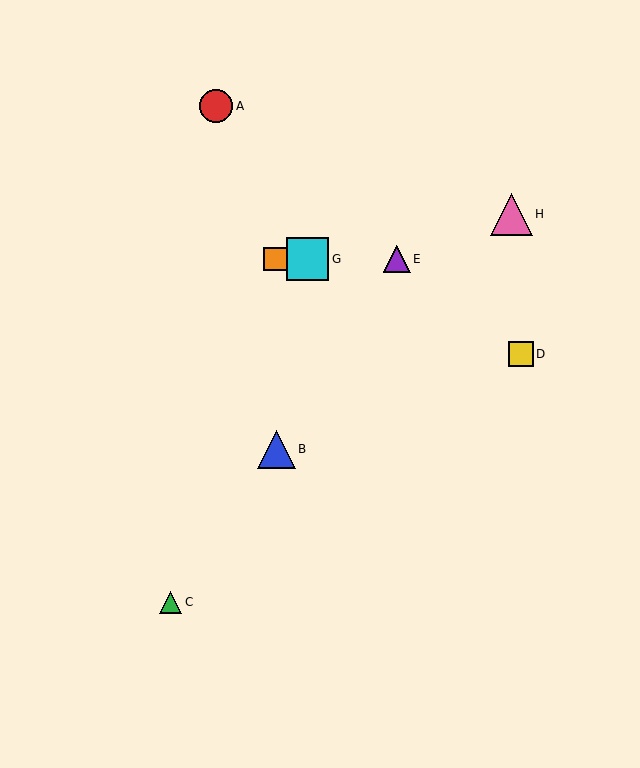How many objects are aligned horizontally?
3 objects (E, F, G) are aligned horizontally.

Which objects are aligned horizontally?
Objects E, F, G are aligned horizontally.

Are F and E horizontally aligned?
Yes, both are at y≈259.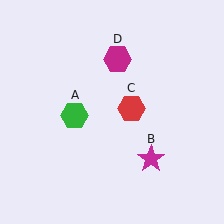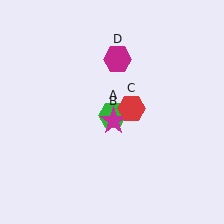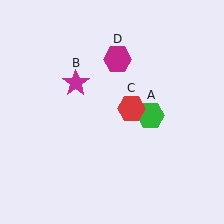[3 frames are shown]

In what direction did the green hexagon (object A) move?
The green hexagon (object A) moved right.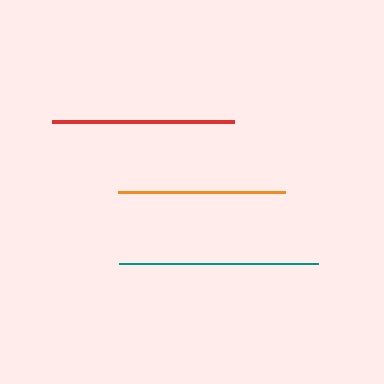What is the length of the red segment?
The red segment is approximately 182 pixels long.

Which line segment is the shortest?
The orange line is the shortest at approximately 167 pixels.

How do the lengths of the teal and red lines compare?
The teal and red lines are approximately the same length.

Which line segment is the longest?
The teal line is the longest at approximately 198 pixels.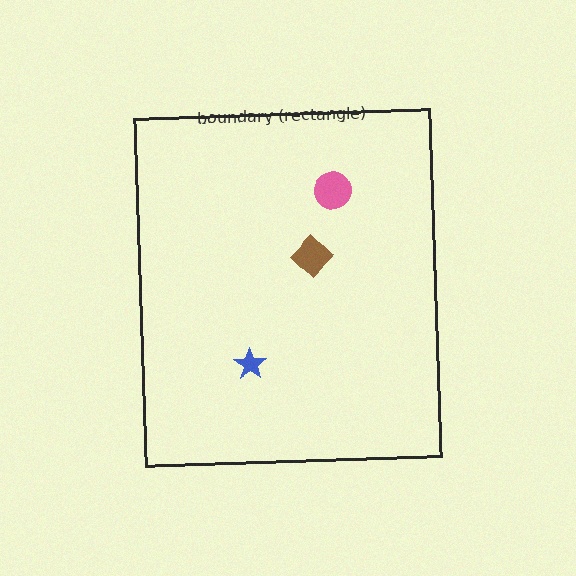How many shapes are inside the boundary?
3 inside, 0 outside.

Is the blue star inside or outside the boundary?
Inside.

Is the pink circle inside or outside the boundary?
Inside.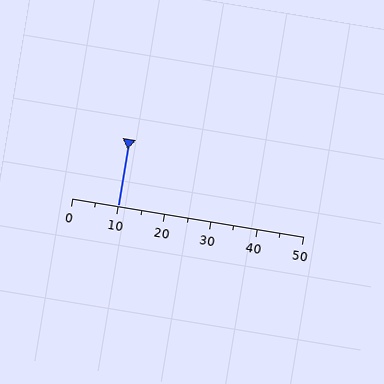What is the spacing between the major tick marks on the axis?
The major ticks are spaced 10 apart.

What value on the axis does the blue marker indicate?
The marker indicates approximately 10.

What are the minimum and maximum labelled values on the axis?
The axis runs from 0 to 50.